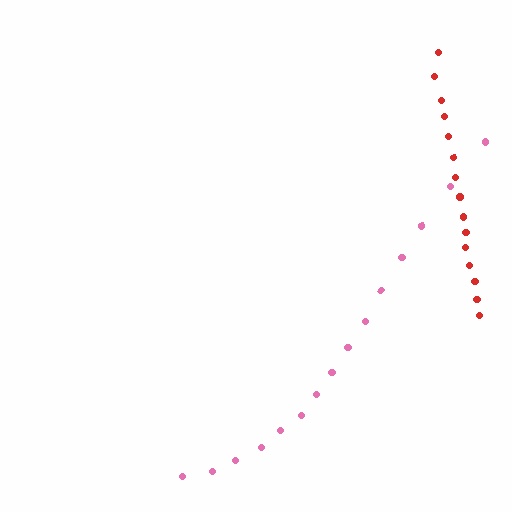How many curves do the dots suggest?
There are 2 distinct paths.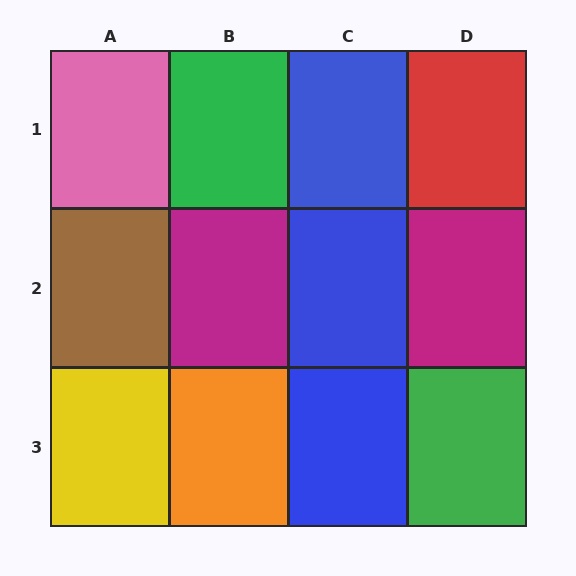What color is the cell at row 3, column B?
Orange.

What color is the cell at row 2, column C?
Blue.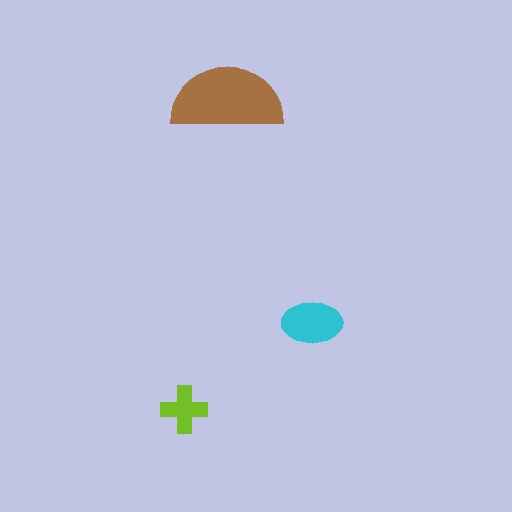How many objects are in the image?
There are 3 objects in the image.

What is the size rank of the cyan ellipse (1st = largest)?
2nd.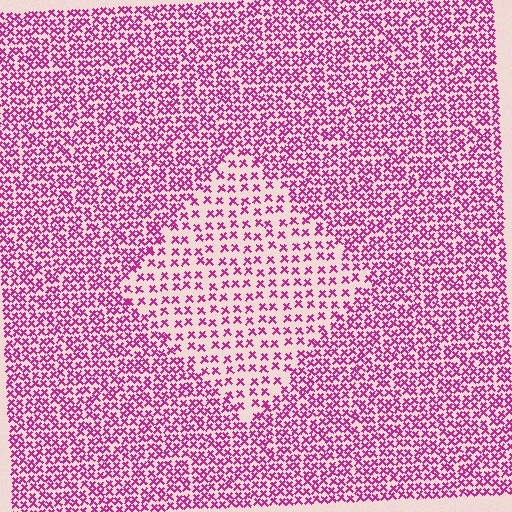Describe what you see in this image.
The image contains small magenta elements arranged at two different densities. A diamond-shaped region is visible where the elements are less densely packed than the surrounding area.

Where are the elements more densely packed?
The elements are more densely packed outside the diamond boundary.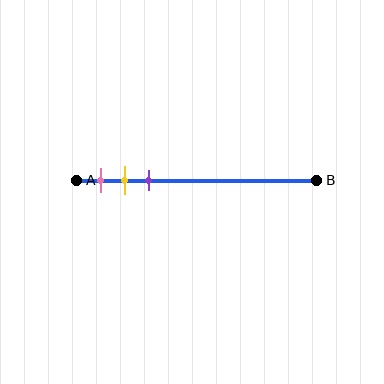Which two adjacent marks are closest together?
The yellow and purple marks are the closest adjacent pair.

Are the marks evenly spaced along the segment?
Yes, the marks are approximately evenly spaced.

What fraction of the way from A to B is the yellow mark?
The yellow mark is approximately 20% (0.2) of the way from A to B.